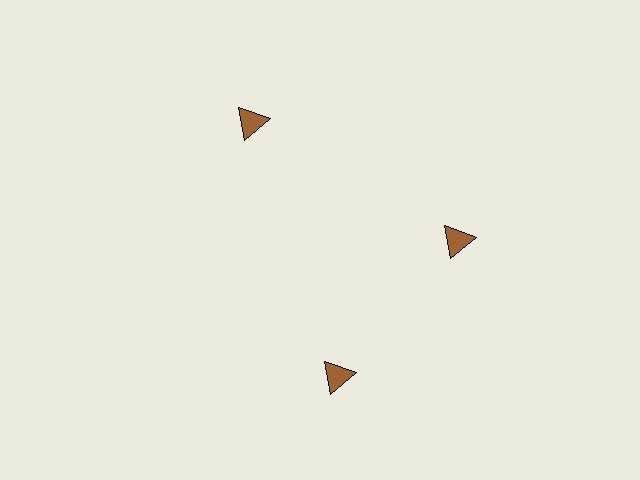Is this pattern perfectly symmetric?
No. The 3 brown triangles are arranged in a ring, but one element near the 7 o'clock position is rotated out of alignment along the ring, breaking the 3-fold rotational symmetry.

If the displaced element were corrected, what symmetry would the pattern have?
It would have 3-fold rotational symmetry — the pattern would map onto itself every 120 degrees.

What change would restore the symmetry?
The symmetry would be restored by rotating it back into even spacing with its neighbors so that all 3 triangles sit at equal angles and equal distance from the center.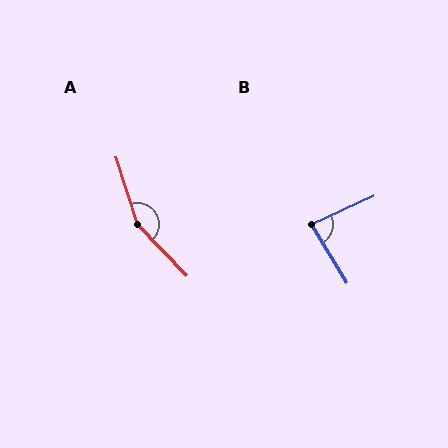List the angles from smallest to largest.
B (84°), A (154°).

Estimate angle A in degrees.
Approximately 154 degrees.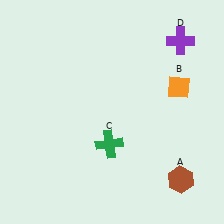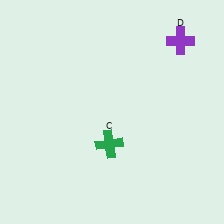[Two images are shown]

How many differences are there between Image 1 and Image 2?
There are 2 differences between the two images.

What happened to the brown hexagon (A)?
The brown hexagon (A) was removed in Image 2. It was in the bottom-right area of Image 1.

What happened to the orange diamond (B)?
The orange diamond (B) was removed in Image 2. It was in the top-right area of Image 1.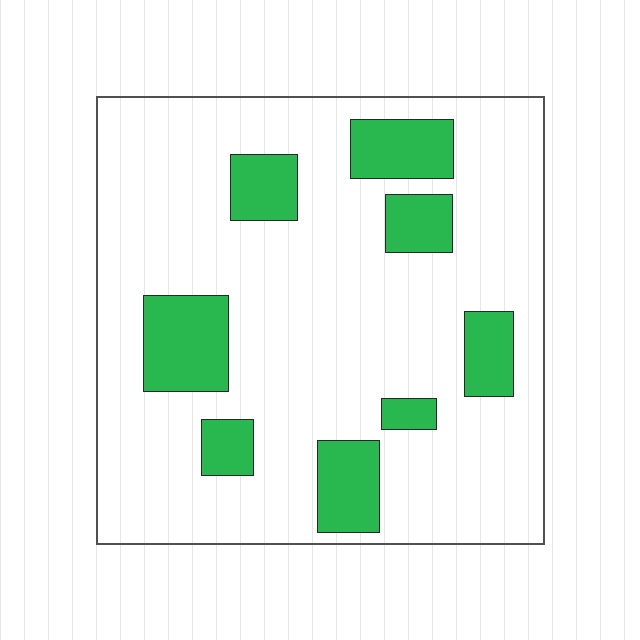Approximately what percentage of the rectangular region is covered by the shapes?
Approximately 20%.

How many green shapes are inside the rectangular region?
8.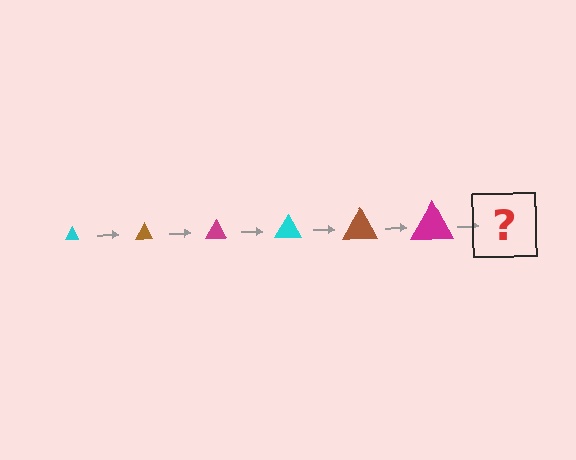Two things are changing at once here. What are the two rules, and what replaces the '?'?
The two rules are that the triangle grows larger each step and the color cycles through cyan, brown, and magenta. The '?' should be a cyan triangle, larger than the previous one.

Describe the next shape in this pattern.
It should be a cyan triangle, larger than the previous one.